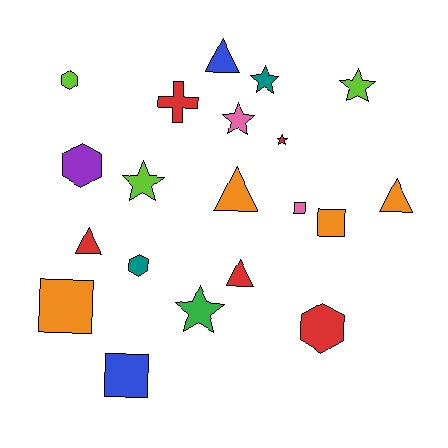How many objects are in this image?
There are 20 objects.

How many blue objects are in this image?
There are 2 blue objects.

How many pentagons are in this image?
There are no pentagons.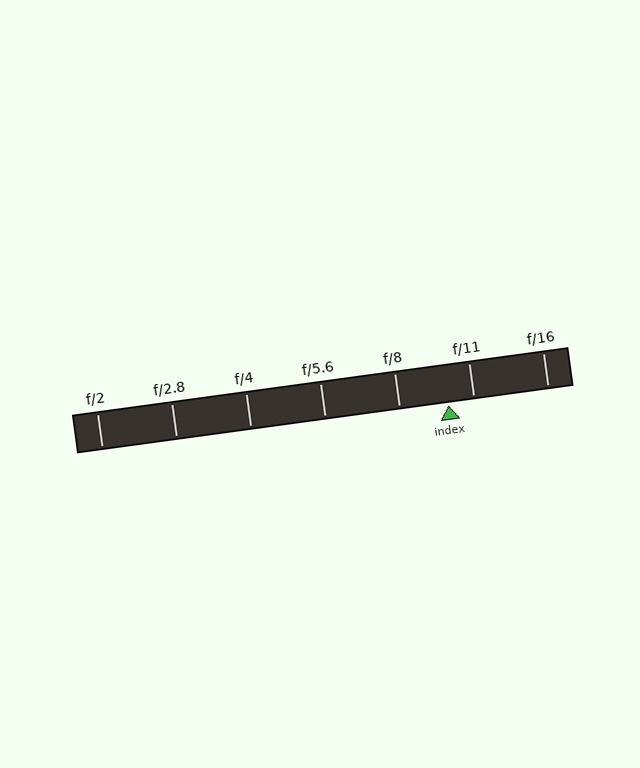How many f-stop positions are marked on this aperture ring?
There are 7 f-stop positions marked.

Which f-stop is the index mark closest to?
The index mark is closest to f/11.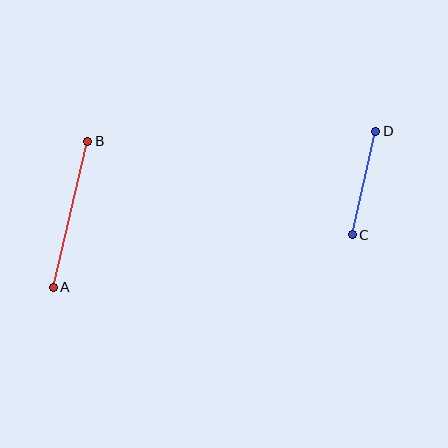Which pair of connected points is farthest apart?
Points A and B are farthest apart.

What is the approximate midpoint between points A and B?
The midpoint is at approximately (70, 214) pixels.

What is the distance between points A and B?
The distance is approximately 150 pixels.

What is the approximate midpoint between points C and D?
The midpoint is at approximately (364, 183) pixels.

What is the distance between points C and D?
The distance is approximately 106 pixels.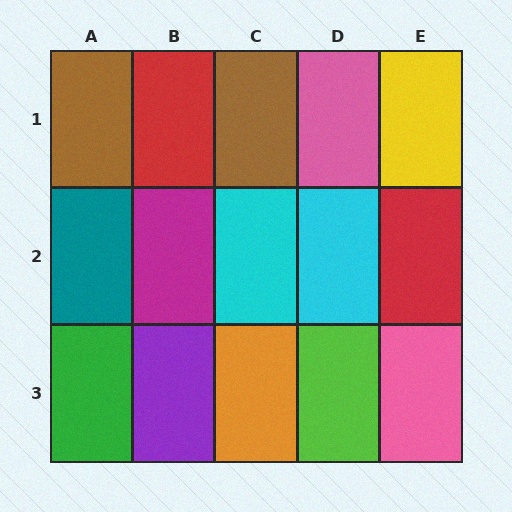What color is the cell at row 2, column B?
Magenta.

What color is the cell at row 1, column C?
Brown.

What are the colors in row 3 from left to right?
Green, purple, orange, lime, pink.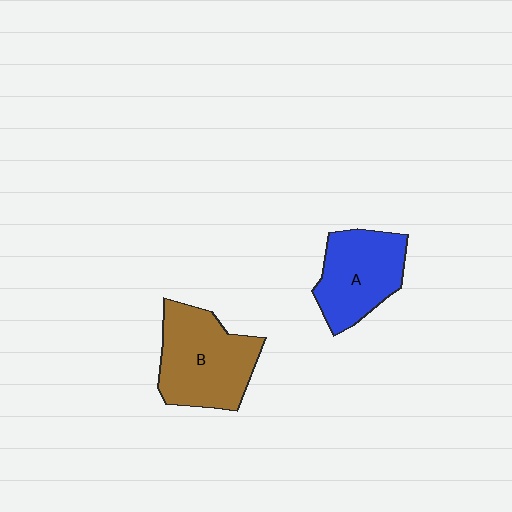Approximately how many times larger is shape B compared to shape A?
Approximately 1.2 times.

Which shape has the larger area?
Shape B (brown).